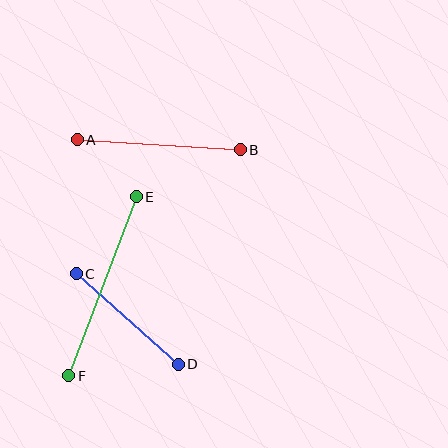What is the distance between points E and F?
The distance is approximately 191 pixels.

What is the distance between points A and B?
The distance is approximately 163 pixels.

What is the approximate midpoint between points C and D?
The midpoint is at approximately (127, 319) pixels.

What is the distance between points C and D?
The distance is approximately 136 pixels.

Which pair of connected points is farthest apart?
Points E and F are farthest apart.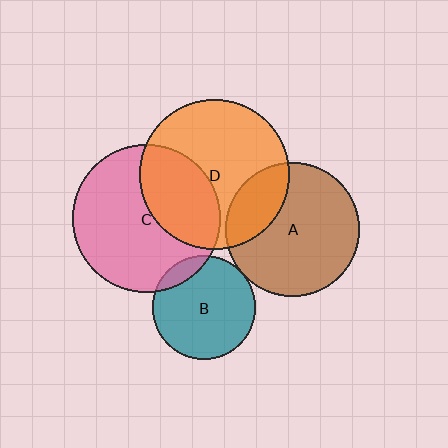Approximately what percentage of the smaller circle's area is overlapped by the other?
Approximately 5%.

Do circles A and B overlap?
Yes.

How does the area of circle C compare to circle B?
Approximately 2.0 times.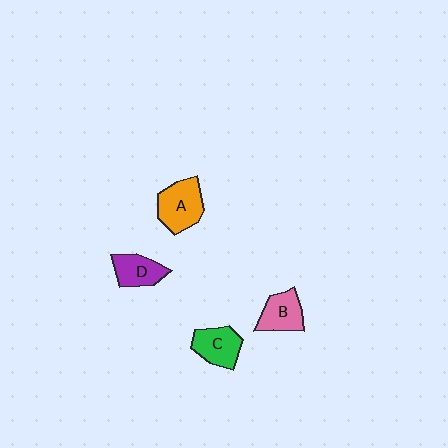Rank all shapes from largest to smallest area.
From largest to smallest: A (orange), C (green), B (pink), D (purple).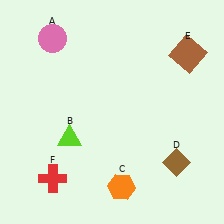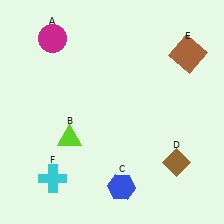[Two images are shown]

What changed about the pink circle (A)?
In Image 1, A is pink. In Image 2, it changed to magenta.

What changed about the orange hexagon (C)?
In Image 1, C is orange. In Image 2, it changed to blue.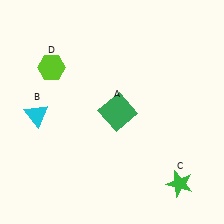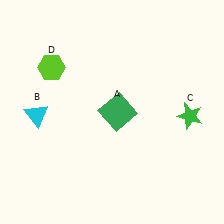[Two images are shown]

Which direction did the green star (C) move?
The green star (C) moved up.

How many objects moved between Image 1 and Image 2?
1 object moved between the two images.